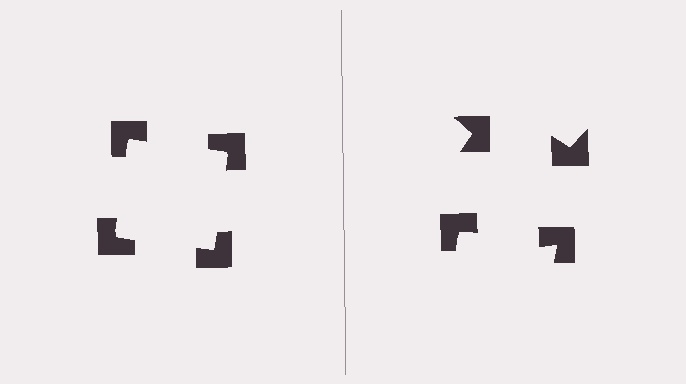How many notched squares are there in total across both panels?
8 — 4 on each side.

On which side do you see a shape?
An illusory square appears on the left side. On the right side the wedge cuts are rotated, so no coherent shape forms.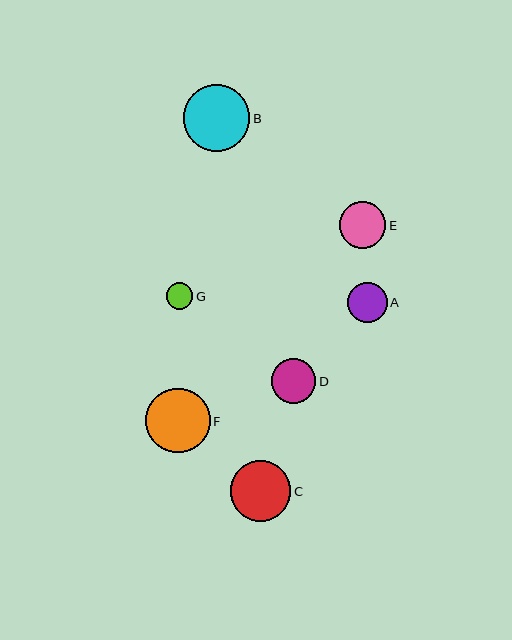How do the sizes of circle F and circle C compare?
Circle F and circle C are approximately the same size.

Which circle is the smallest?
Circle G is the smallest with a size of approximately 27 pixels.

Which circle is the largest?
Circle B is the largest with a size of approximately 66 pixels.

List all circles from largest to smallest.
From largest to smallest: B, F, C, E, D, A, G.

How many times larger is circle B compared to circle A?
Circle B is approximately 1.7 times the size of circle A.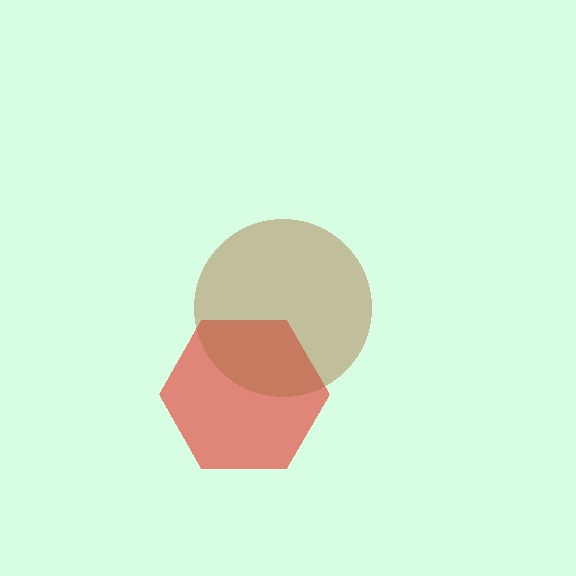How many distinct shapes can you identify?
There are 2 distinct shapes: a red hexagon, a brown circle.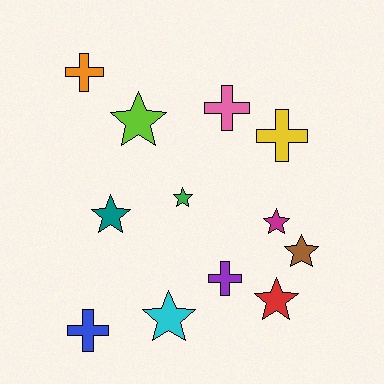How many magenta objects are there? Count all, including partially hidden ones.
There is 1 magenta object.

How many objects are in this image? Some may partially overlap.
There are 12 objects.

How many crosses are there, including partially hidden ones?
There are 5 crosses.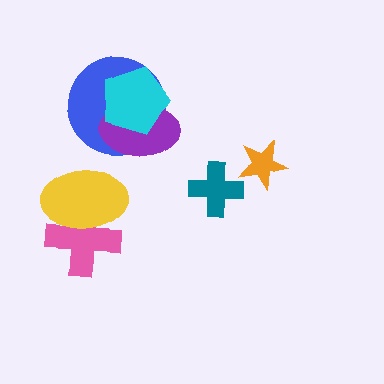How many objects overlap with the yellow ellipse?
1 object overlaps with the yellow ellipse.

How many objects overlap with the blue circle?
2 objects overlap with the blue circle.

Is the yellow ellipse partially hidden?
No, no other shape covers it.